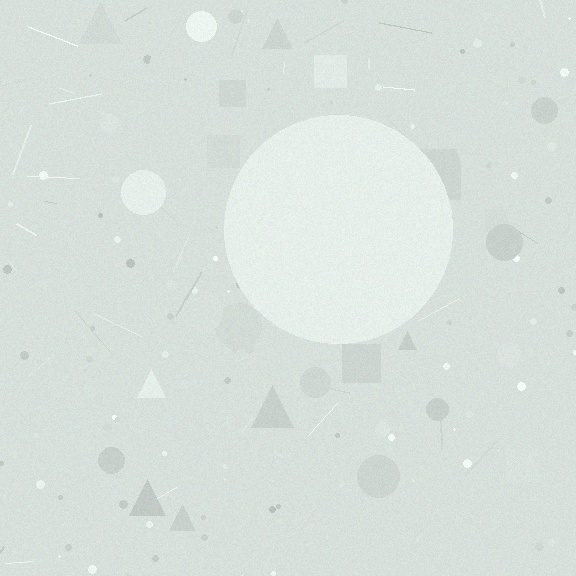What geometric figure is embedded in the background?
A circle is embedded in the background.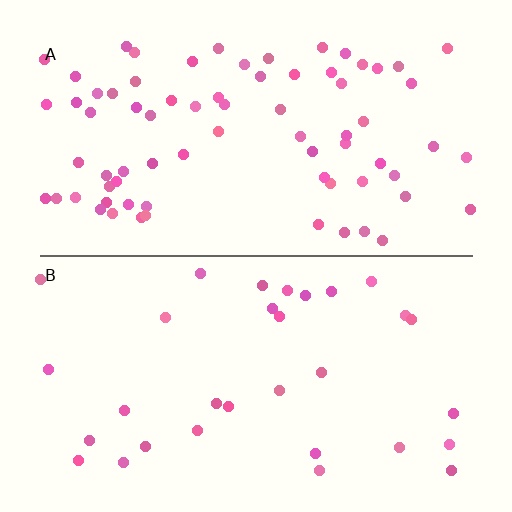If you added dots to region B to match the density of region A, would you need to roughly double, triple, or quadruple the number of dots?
Approximately double.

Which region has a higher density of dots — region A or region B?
A (the top).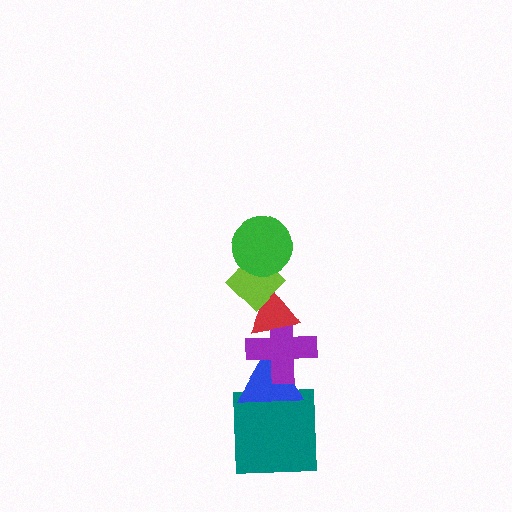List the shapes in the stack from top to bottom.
From top to bottom: the green circle, the lime diamond, the red triangle, the purple cross, the blue triangle, the teal square.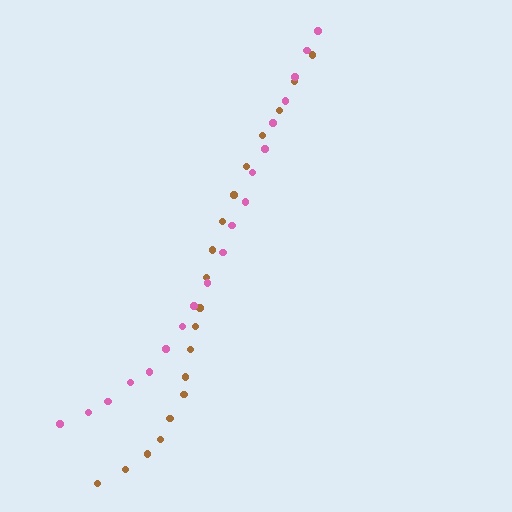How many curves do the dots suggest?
There are 2 distinct paths.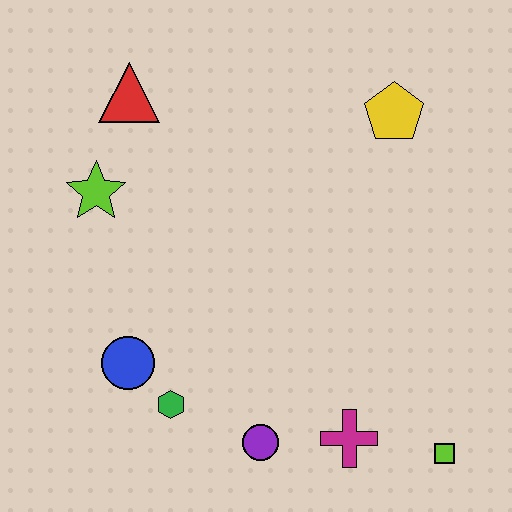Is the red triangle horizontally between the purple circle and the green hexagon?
No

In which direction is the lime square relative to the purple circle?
The lime square is to the right of the purple circle.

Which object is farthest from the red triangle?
The lime square is farthest from the red triangle.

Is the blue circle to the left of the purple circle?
Yes